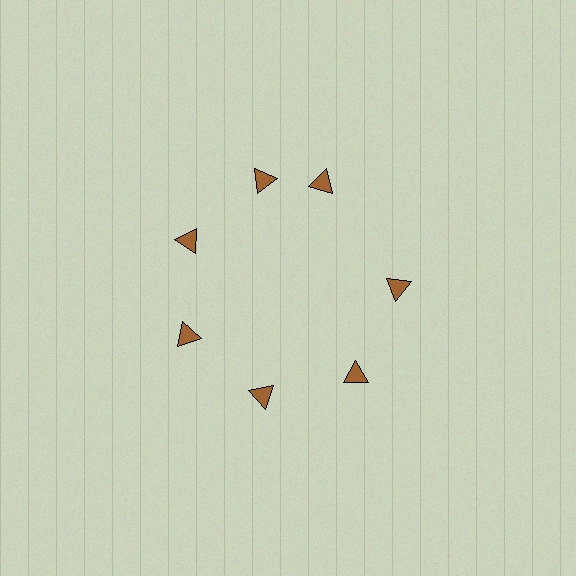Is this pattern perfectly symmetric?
No. The 7 brown triangles are arranged in a ring, but one element near the 1 o'clock position is rotated out of alignment along the ring, breaking the 7-fold rotational symmetry.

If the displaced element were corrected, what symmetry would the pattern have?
It would have 7-fold rotational symmetry — the pattern would map onto itself every 51 degrees.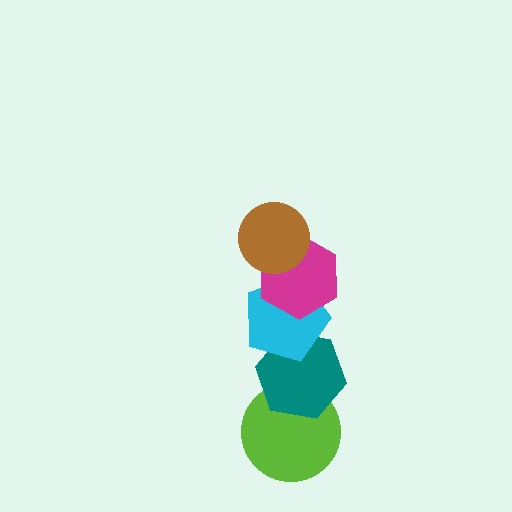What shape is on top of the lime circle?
The teal hexagon is on top of the lime circle.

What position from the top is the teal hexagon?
The teal hexagon is 4th from the top.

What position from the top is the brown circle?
The brown circle is 1st from the top.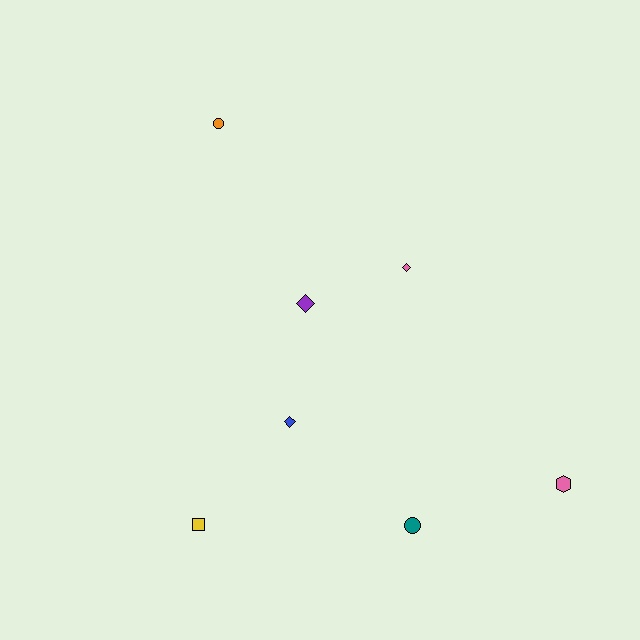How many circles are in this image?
There are 2 circles.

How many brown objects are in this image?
There are no brown objects.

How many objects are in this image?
There are 7 objects.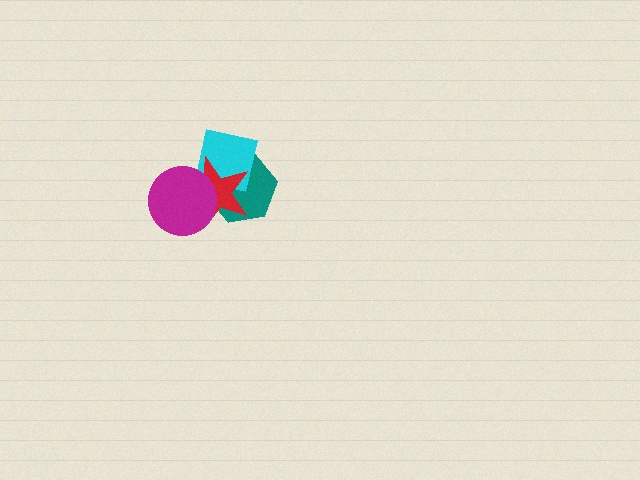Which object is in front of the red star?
The magenta circle is in front of the red star.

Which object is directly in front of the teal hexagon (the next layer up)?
The cyan square is directly in front of the teal hexagon.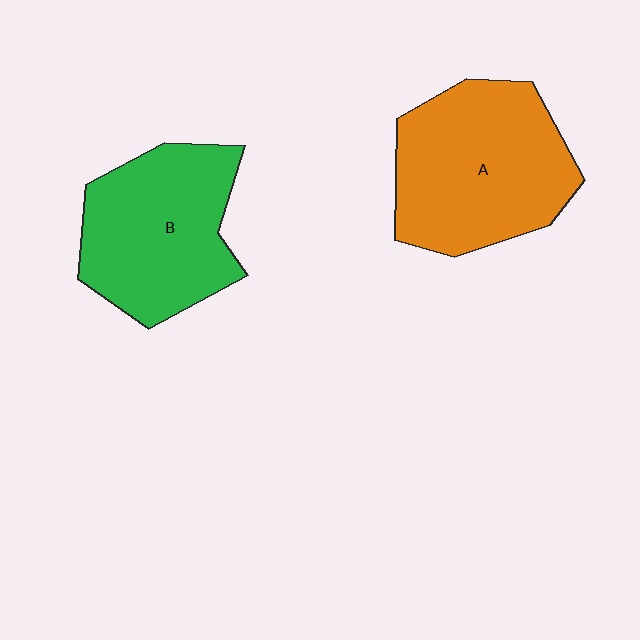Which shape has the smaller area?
Shape B (green).